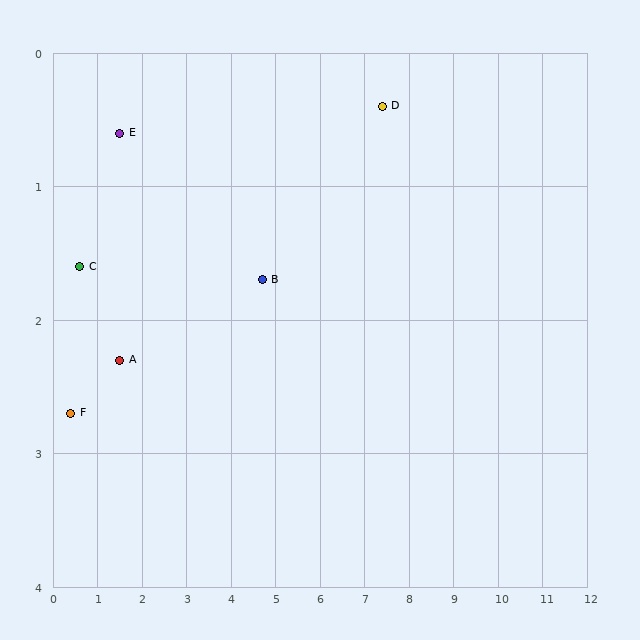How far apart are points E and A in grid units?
Points E and A are about 1.7 grid units apart.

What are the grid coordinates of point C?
Point C is at approximately (0.6, 1.6).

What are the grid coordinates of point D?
Point D is at approximately (7.4, 0.4).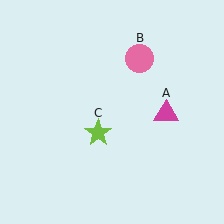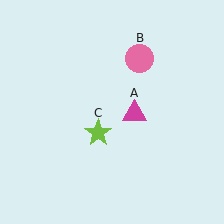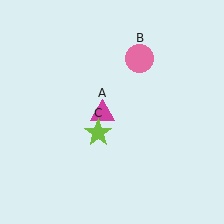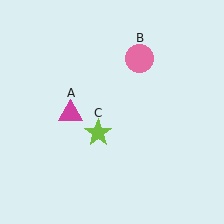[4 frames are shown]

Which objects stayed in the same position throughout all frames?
Pink circle (object B) and lime star (object C) remained stationary.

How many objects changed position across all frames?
1 object changed position: magenta triangle (object A).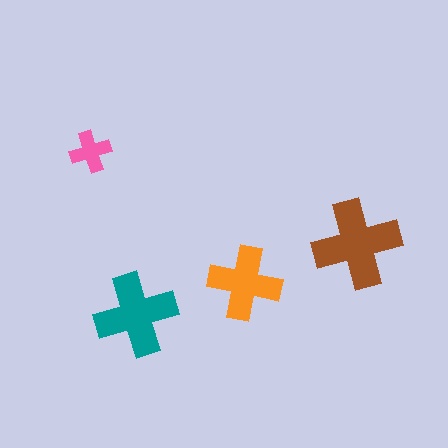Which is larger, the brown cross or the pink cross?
The brown one.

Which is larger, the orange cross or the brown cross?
The brown one.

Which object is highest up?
The pink cross is topmost.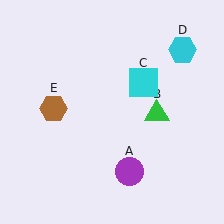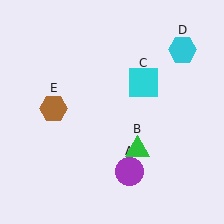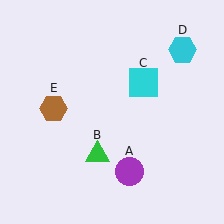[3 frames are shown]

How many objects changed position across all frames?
1 object changed position: green triangle (object B).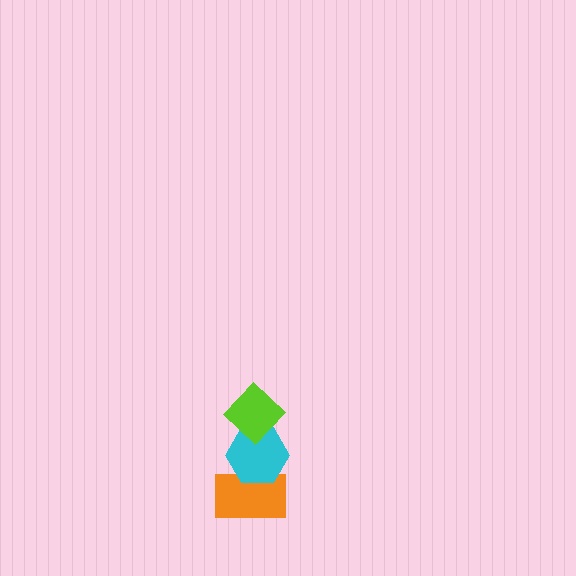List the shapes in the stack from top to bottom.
From top to bottom: the lime diamond, the cyan hexagon, the orange rectangle.